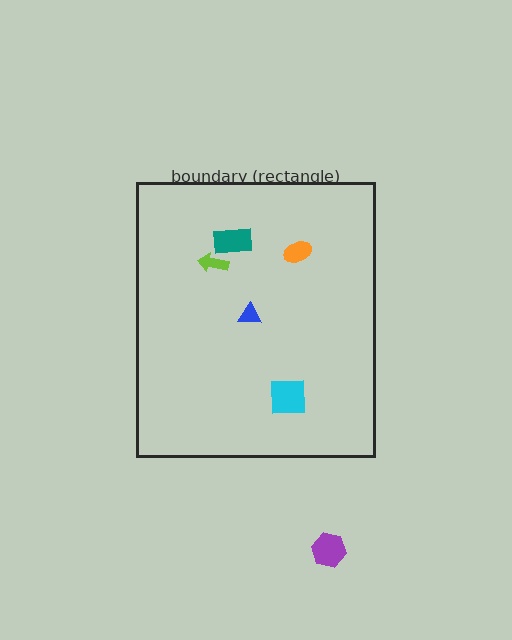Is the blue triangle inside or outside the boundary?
Inside.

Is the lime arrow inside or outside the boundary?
Inside.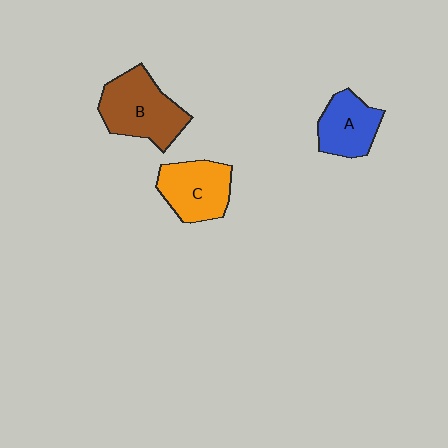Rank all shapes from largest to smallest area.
From largest to smallest: B (brown), C (orange), A (blue).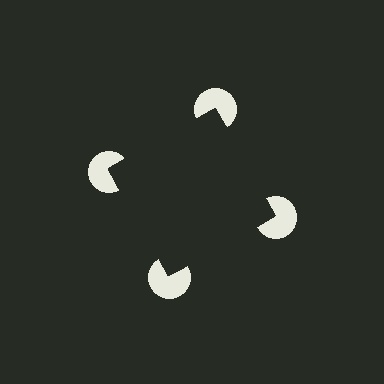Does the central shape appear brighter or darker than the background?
It typically appears slightly darker than the background, even though no actual brightness change is drawn.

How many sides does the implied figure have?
4 sides.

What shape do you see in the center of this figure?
An illusory square — its edges are inferred from the aligned wedge cuts in the pac-man discs, not physically drawn.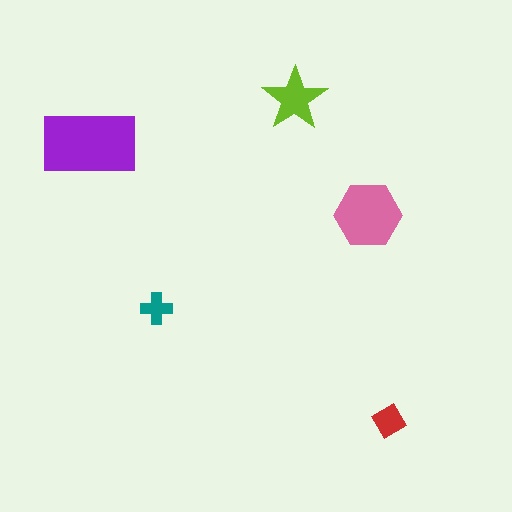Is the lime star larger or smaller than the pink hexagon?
Smaller.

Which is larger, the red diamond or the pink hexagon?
The pink hexagon.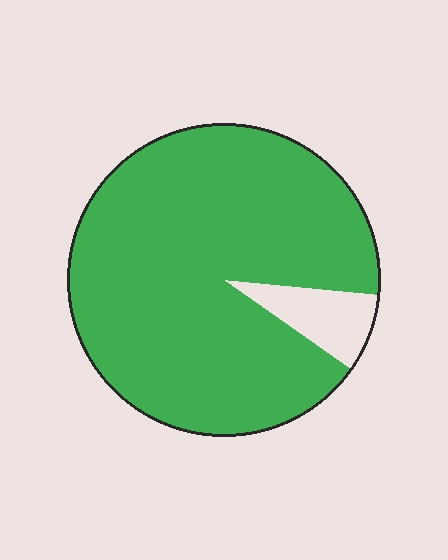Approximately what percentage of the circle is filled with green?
Approximately 90%.